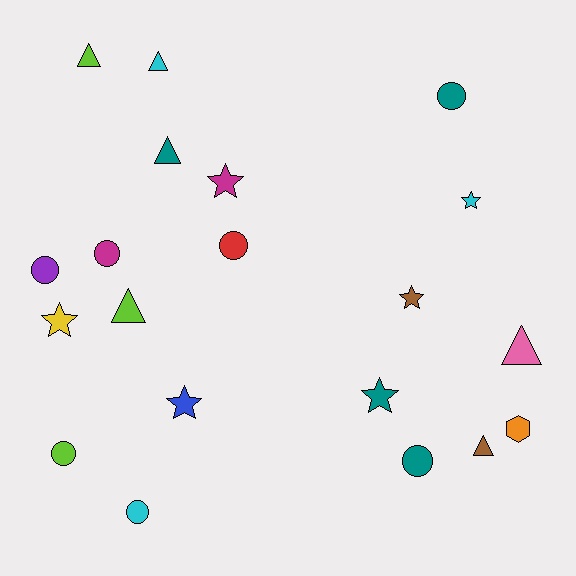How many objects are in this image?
There are 20 objects.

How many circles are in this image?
There are 7 circles.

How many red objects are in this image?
There is 1 red object.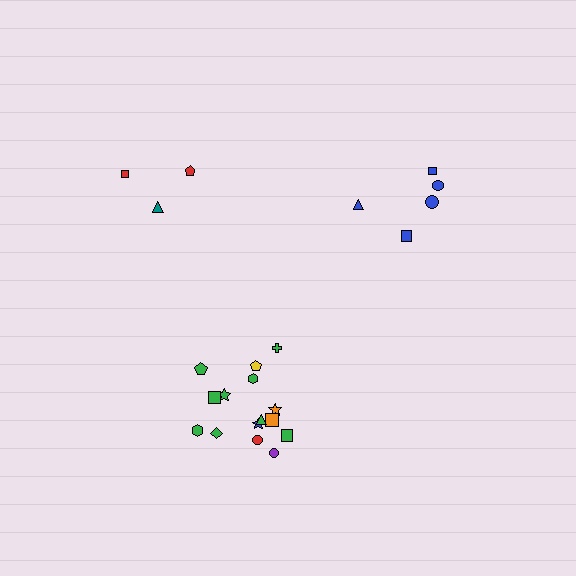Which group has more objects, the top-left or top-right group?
The top-right group.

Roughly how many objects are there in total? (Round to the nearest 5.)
Roughly 25 objects in total.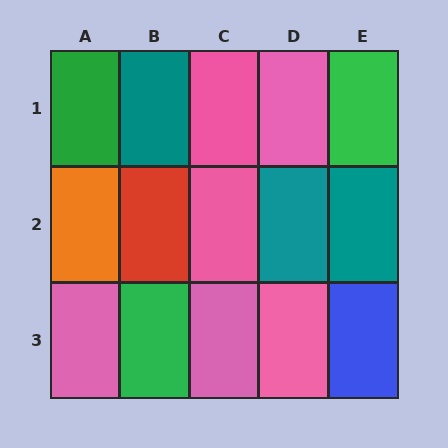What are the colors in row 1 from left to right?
Green, teal, pink, pink, green.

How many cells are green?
3 cells are green.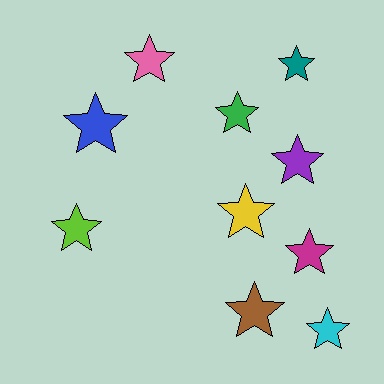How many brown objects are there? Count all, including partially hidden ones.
There is 1 brown object.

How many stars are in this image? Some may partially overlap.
There are 10 stars.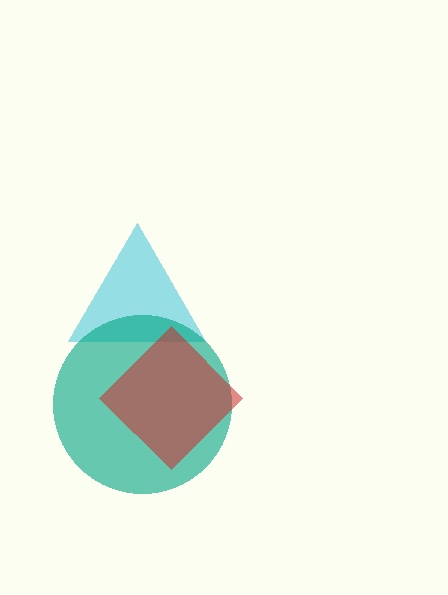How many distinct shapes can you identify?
There are 3 distinct shapes: a cyan triangle, a teal circle, a red diamond.